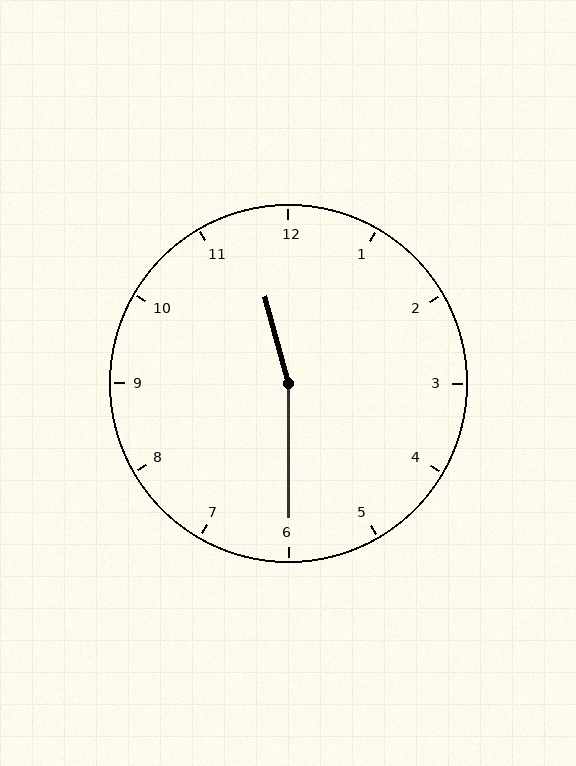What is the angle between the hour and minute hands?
Approximately 165 degrees.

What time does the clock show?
11:30.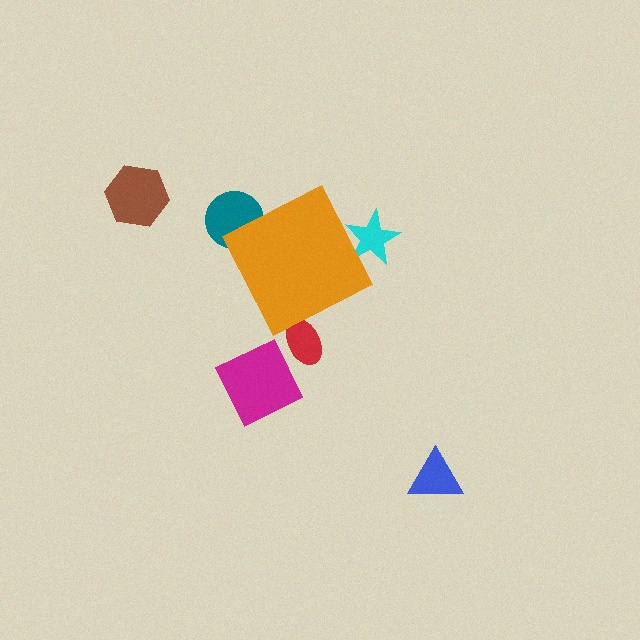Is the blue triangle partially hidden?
No, the blue triangle is fully visible.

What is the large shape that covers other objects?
An orange diamond.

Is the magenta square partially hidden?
No, the magenta square is fully visible.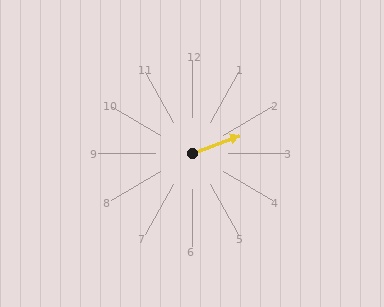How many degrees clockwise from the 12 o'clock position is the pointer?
Approximately 69 degrees.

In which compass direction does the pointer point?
East.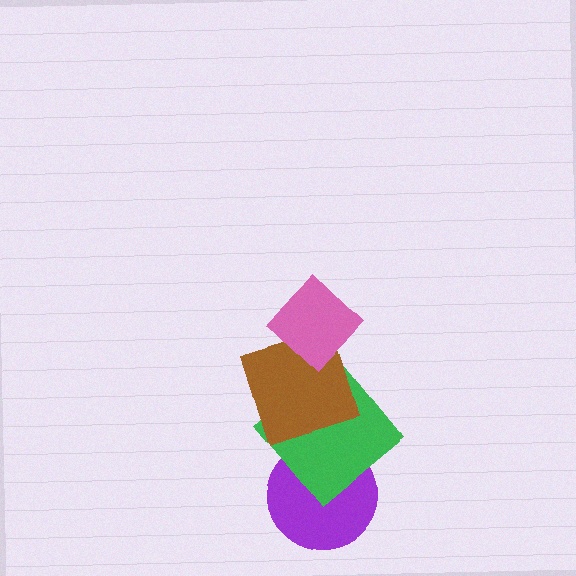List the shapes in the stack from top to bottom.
From top to bottom: the pink diamond, the brown square, the green diamond, the purple circle.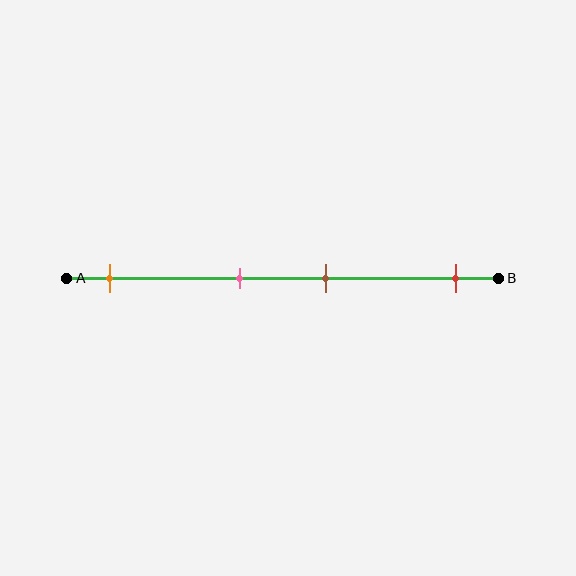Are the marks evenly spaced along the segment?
No, the marks are not evenly spaced.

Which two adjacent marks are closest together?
The pink and brown marks are the closest adjacent pair.